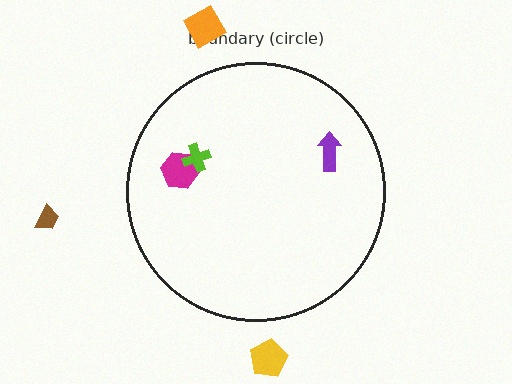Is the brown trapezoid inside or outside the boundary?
Outside.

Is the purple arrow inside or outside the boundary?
Inside.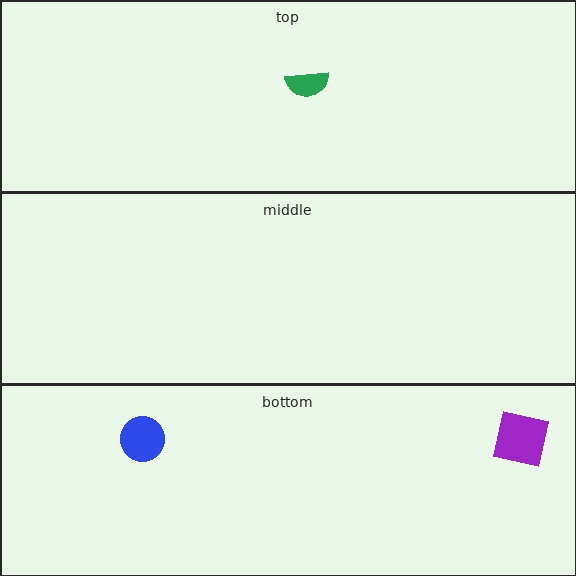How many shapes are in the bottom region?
2.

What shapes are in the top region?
The green semicircle.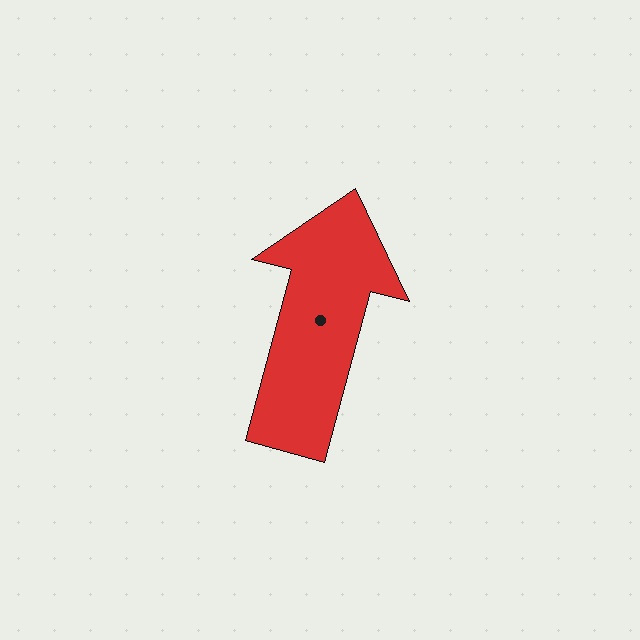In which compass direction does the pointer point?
North.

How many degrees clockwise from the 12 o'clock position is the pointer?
Approximately 15 degrees.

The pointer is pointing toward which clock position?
Roughly 12 o'clock.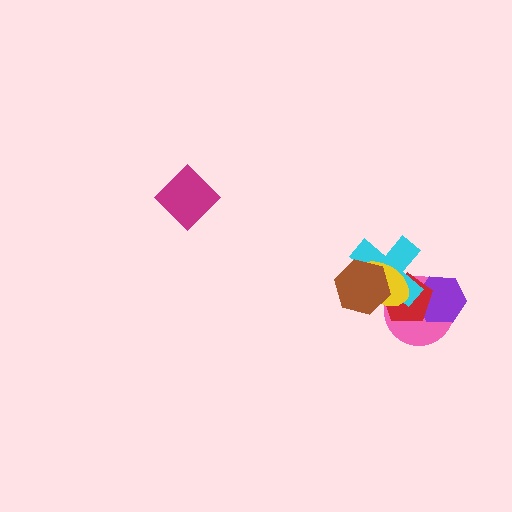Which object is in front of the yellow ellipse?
The brown hexagon is in front of the yellow ellipse.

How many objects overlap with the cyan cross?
4 objects overlap with the cyan cross.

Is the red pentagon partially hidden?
Yes, it is partially covered by another shape.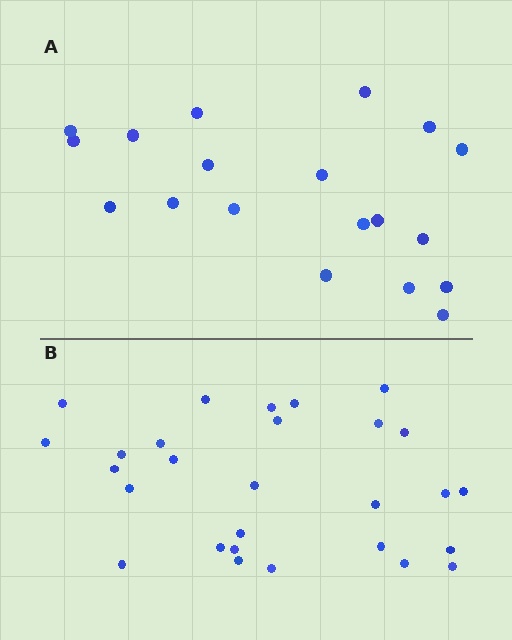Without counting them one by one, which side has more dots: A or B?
Region B (the bottom region) has more dots.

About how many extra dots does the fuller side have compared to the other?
Region B has roughly 8 or so more dots than region A.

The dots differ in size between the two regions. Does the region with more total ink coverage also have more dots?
No. Region A has more total ink coverage because its dots are larger, but region B actually contains more individual dots. Total area can be misleading — the number of items is what matters here.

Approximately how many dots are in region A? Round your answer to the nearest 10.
About 20 dots. (The exact count is 19, which rounds to 20.)